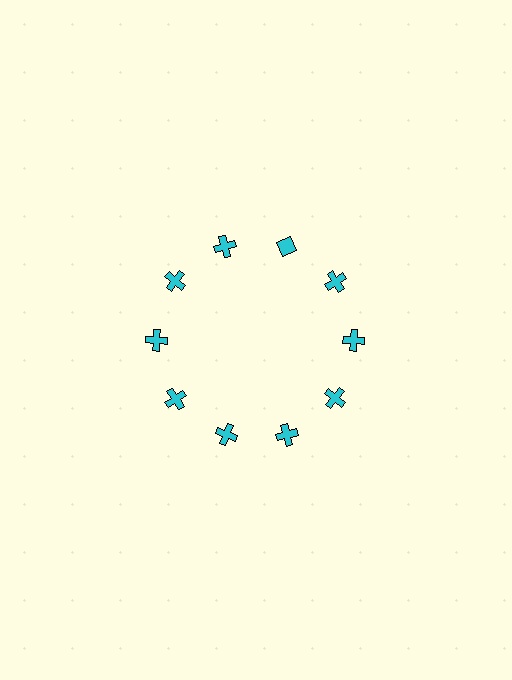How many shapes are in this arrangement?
There are 10 shapes arranged in a ring pattern.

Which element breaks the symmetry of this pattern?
The cyan diamond at roughly the 1 o'clock position breaks the symmetry. All other shapes are cyan crosses.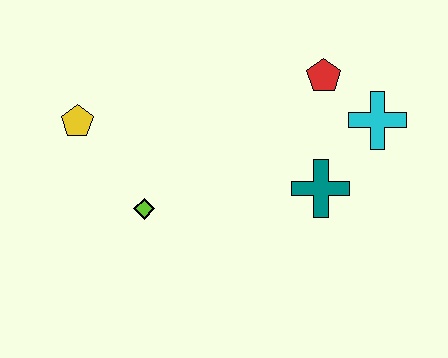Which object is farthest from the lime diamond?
The cyan cross is farthest from the lime diamond.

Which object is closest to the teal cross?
The cyan cross is closest to the teal cross.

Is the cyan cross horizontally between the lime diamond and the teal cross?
No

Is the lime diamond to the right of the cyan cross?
No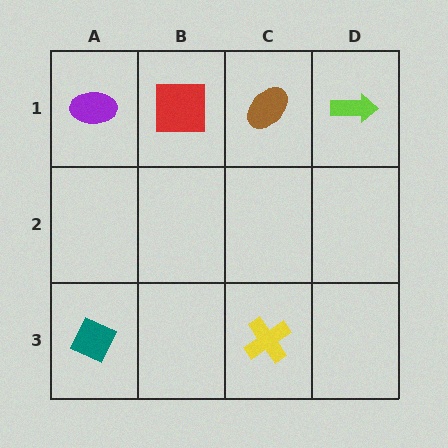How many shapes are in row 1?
4 shapes.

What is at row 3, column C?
A yellow cross.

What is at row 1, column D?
A lime arrow.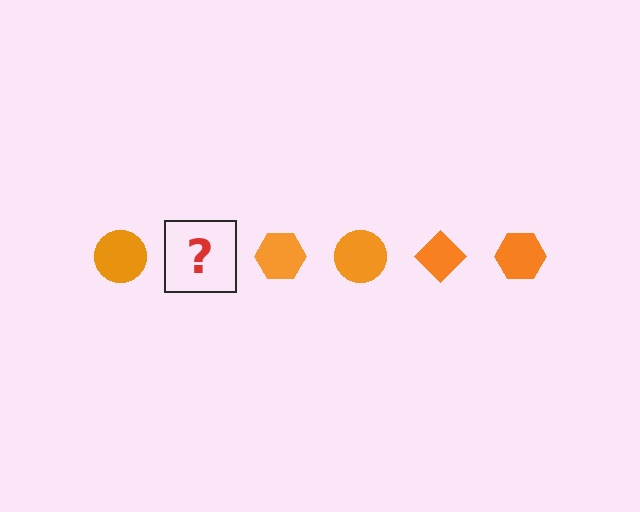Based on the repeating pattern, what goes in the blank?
The blank should be an orange diamond.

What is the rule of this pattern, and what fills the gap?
The rule is that the pattern cycles through circle, diamond, hexagon shapes in orange. The gap should be filled with an orange diamond.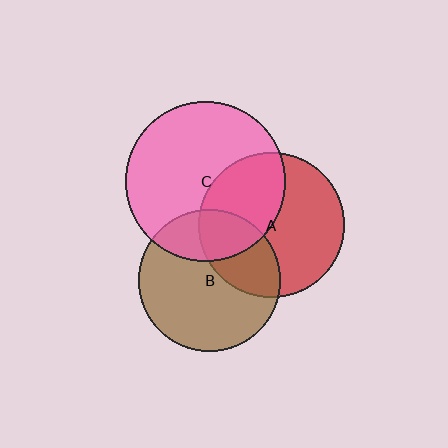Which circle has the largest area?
Circle C (pink).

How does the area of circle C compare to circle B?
Approximately 1.3 times.